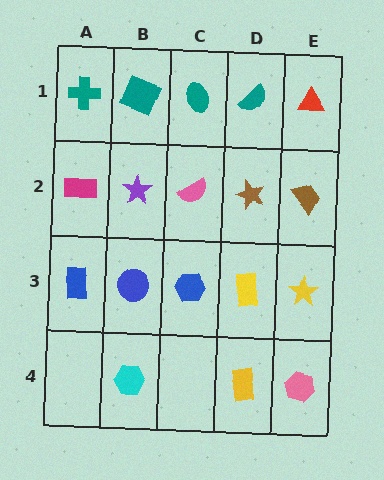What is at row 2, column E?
A brown trapezoid.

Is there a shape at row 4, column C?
No, that cell is empty.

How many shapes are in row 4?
3 shapes.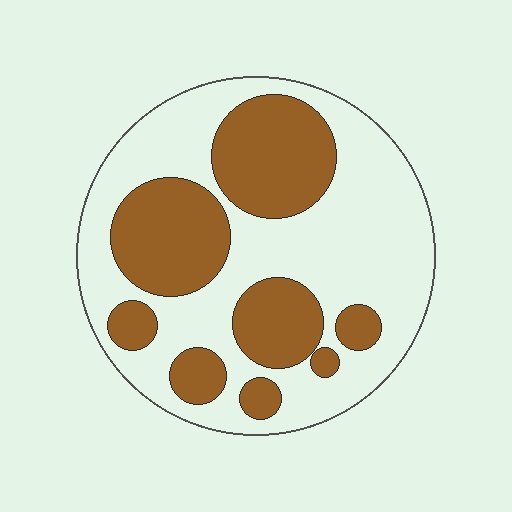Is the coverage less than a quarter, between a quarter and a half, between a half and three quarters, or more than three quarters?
Between a quarter and a half.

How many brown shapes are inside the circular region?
8.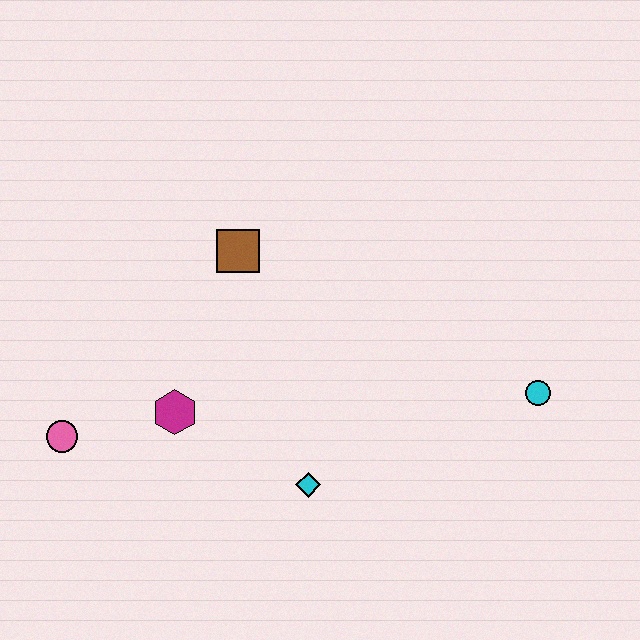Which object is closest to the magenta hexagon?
The pink circle is closest to the magenta hexagon.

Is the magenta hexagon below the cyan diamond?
No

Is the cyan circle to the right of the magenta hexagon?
Yes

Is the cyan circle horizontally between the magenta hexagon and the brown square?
No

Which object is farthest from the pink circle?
The cyan circle is farthest from the pink circle.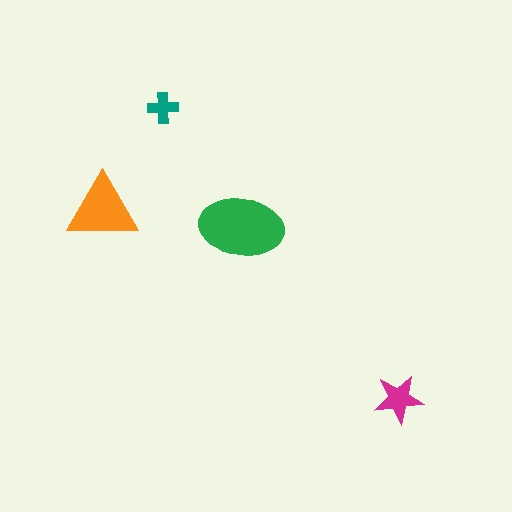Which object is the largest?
The green ellipse.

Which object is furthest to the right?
The magenta star is rightmost.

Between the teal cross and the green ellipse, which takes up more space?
The green ellipse.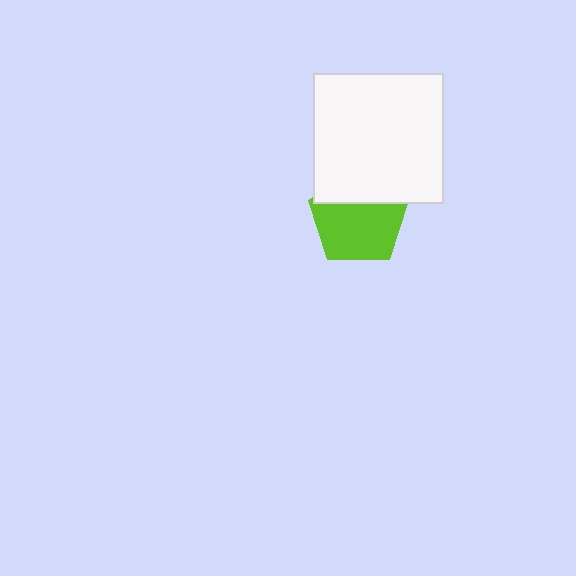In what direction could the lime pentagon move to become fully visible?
The lime pentagon could move down. That would shift it out from behind the white square entirely.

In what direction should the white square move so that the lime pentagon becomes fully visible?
The white square should move up. That is the shortest direction to clear the overlap and leave the lime pentagon fully visible.